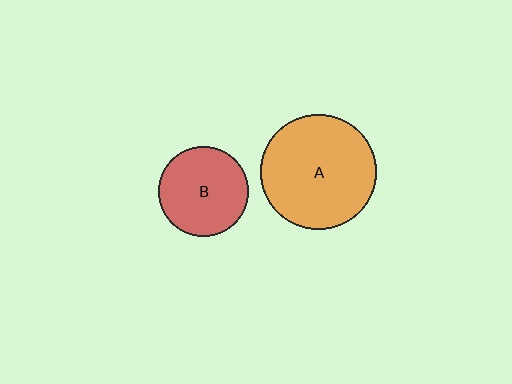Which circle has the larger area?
Circle A (orange).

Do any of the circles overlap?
No, none of the circles overlap.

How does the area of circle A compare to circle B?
Approximately 1.6 times.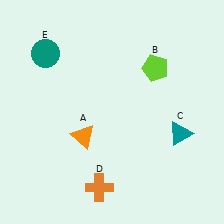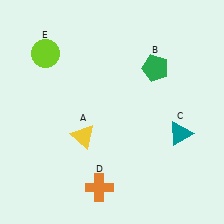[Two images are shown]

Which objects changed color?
A changed from orange to yellow. B changed from lime to green. E changed from teal to lime.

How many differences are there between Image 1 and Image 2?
There are 3 differences between the two images.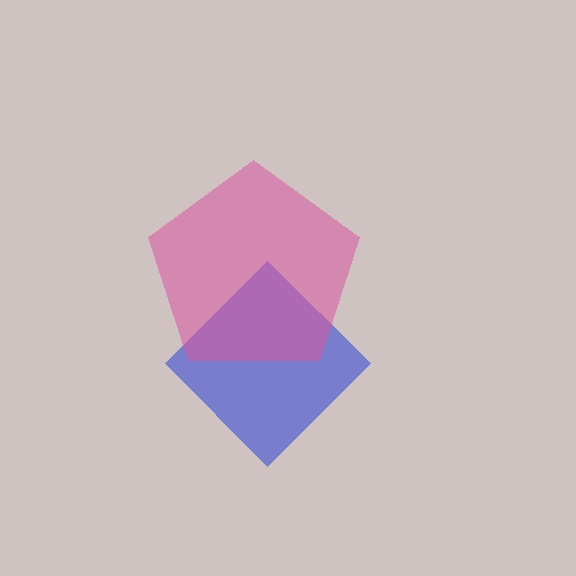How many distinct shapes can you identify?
There are 2 distinct shapes: a blue diamond, a pink pentagon.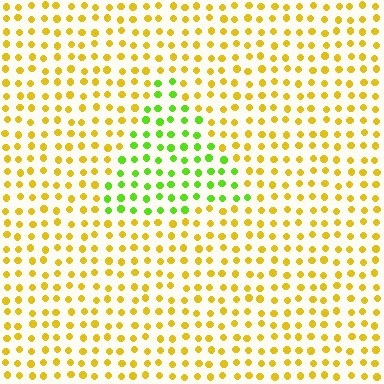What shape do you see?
I see a triangle.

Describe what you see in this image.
The image is filled with small yellow elements in a uniform arrangement. A triangle-shaped region is visible where the elements are tinted to a slightly different hue, forming a subtle color boundary.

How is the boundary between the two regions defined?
The boundary is defined purely by a slight shift in hue (about 52 degrees). Spacing, size, and orientation are identical on both sides.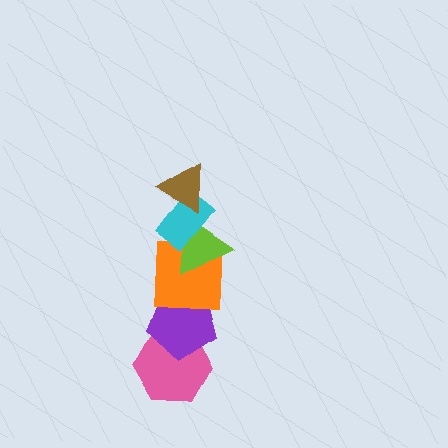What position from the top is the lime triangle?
The lime triangle is 3rd from the top.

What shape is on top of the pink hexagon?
The purple pentagon is on top of the pink hexagon.